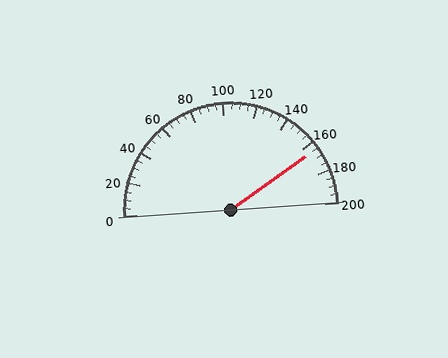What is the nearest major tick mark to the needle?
The nearest major tick mark is 160.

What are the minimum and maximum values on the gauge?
The gauge ranges from 0 to 200.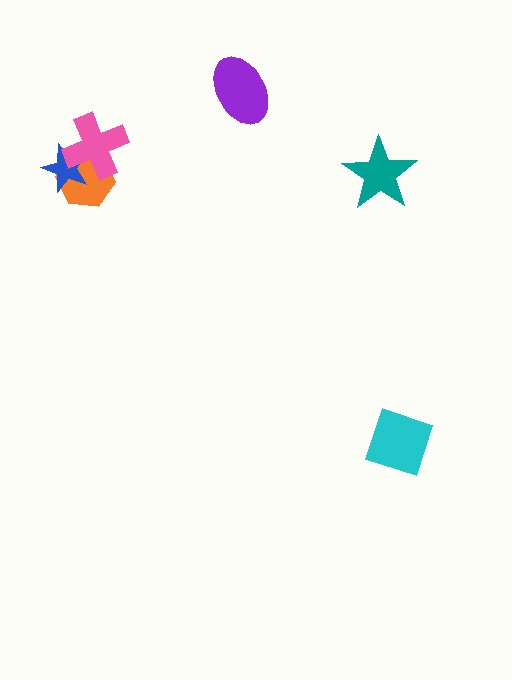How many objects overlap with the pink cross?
2 objects overlap with the pink cross.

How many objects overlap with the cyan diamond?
0 objects overlap with the cyan diamond.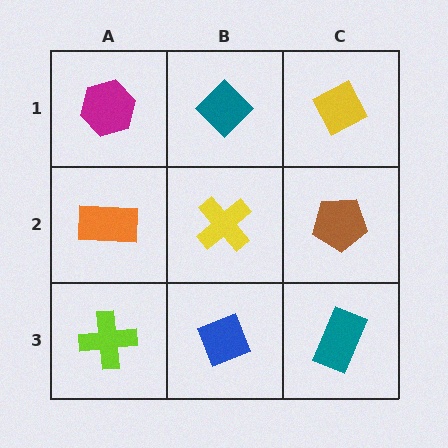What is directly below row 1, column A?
An orange rectangle.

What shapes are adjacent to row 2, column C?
A yellow diamond (row 1, column C), a teal rectangle (row 3, column C), a yellow cross (row 2, column B).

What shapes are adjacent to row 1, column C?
A brown pentagon (row 2, column C), a teal diamond (row 1, column B).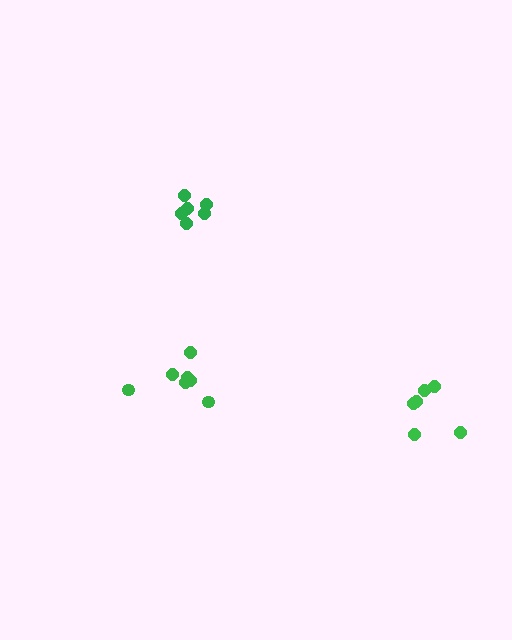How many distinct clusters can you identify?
There are 3 distinct clusters.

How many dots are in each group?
Group 1: 6 dots, Group 2: 7 dots, Group 3: 6 dots (19 total).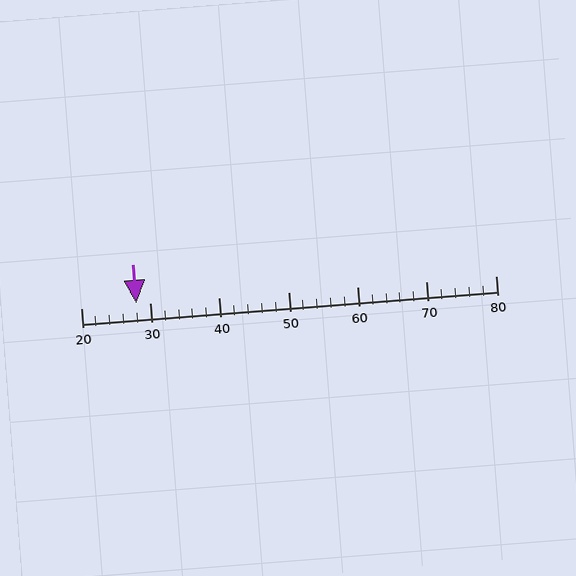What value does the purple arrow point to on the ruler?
The purple arrow points to approximately 28.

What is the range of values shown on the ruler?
The ruler shows values from 20 to 80.